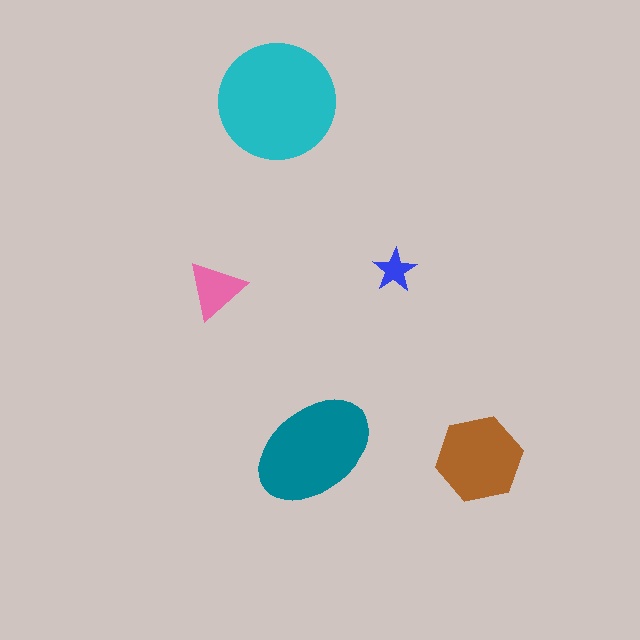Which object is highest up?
The cyan circle is topmost.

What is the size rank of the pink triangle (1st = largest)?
4th.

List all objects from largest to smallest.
The cyan circle, the teal ellipse, the brown hexagon, the pink triangle, the blue star.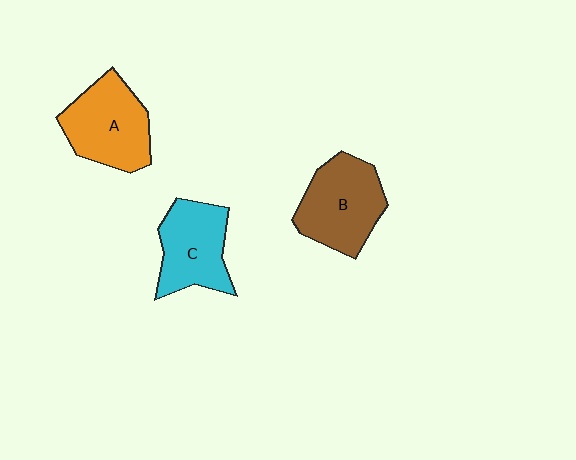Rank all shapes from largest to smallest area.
From largest to smallest: B (brown), A (orange), C (cyan).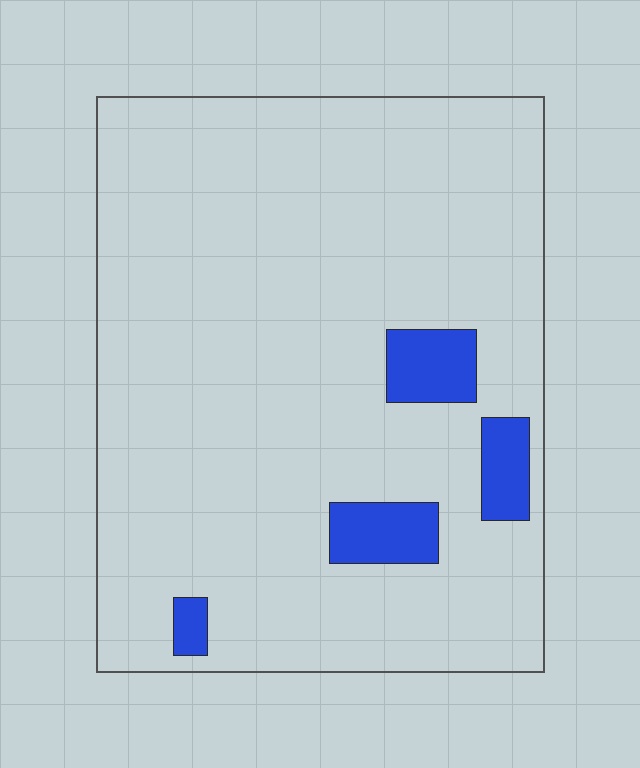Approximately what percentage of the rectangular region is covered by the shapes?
Approximately 10%.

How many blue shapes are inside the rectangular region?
4.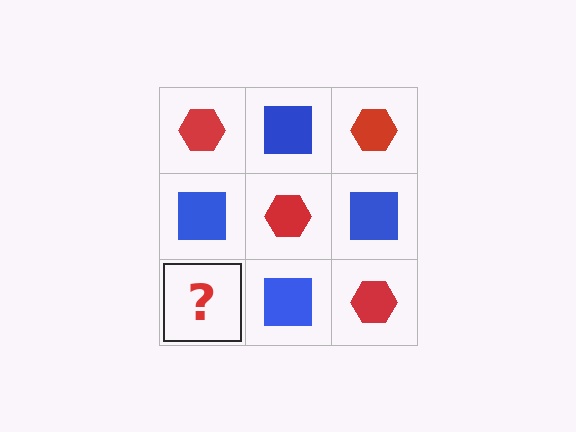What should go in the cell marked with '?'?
The missing cell should contain a red hexagon.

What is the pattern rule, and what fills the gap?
The rule is that it alternates red hexagon and blue square in a checkerboard pattern. The gap should be filled with a red hexagon.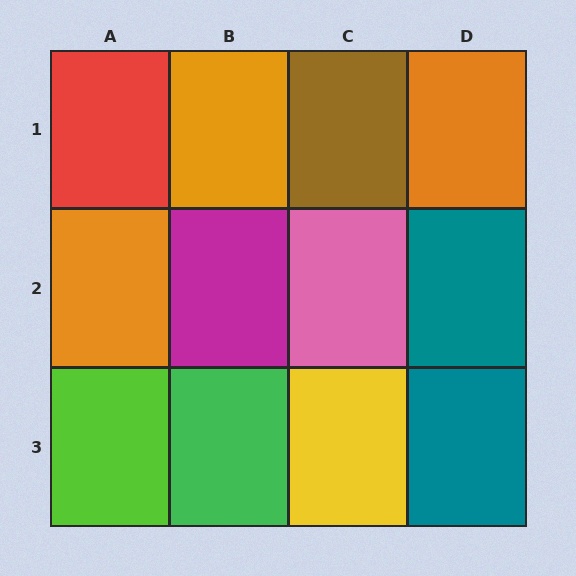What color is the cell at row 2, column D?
Teal.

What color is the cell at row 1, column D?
Orange.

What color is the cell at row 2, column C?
Pink.